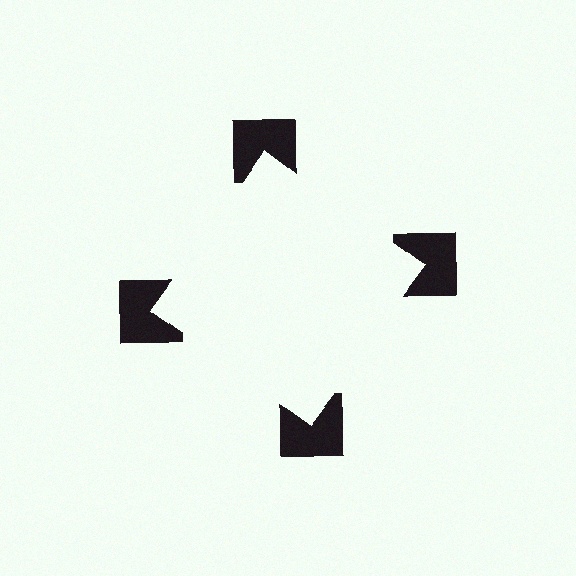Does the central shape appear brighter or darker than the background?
It typically appears slightly brighter than the background, even though no actual brightness change is drawn.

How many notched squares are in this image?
There are 4 — one at each vertex of the illusory square.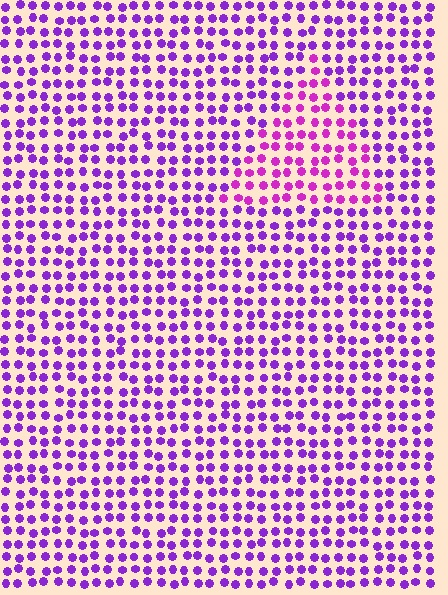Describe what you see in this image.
The image is filled with small purple elements in a uniform arrangement. A triangle-shaped region is visible where the elements are tinted to a slightly different hue, forming a subtle color boundary.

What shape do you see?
I see a triangle.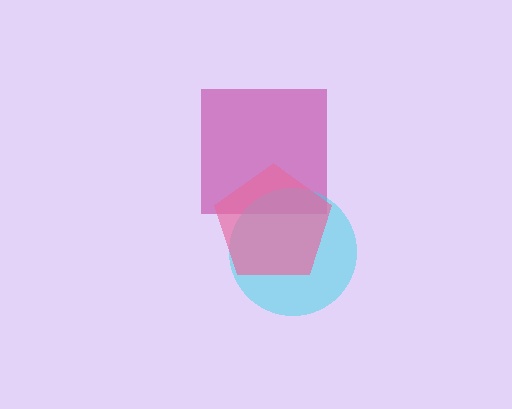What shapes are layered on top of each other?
The layered shapes are: a magenta square, a cyan circle, a pink pentagon.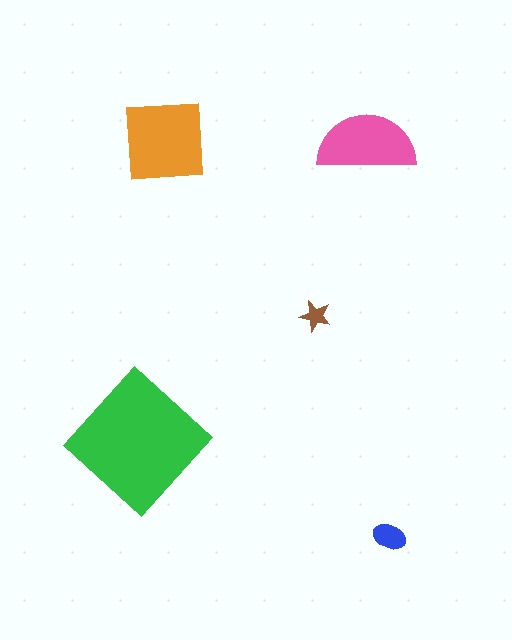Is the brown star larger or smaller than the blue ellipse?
Smaller.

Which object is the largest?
The green diamond.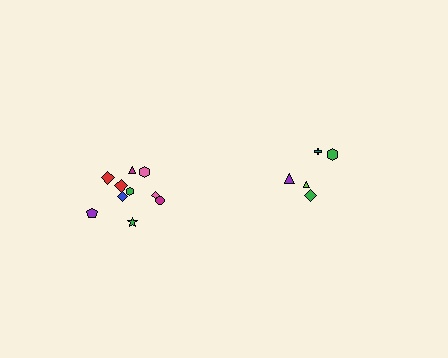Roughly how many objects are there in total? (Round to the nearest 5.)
Roughly 15 objects in total.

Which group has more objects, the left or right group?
The left group.